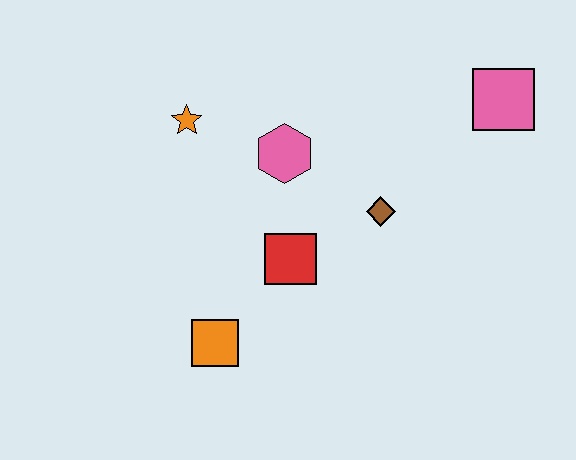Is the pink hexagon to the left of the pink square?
Yes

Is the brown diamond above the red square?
Yes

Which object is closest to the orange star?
The pink hexagon is closest to the orange star.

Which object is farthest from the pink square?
The orange square is farthest from the pink square.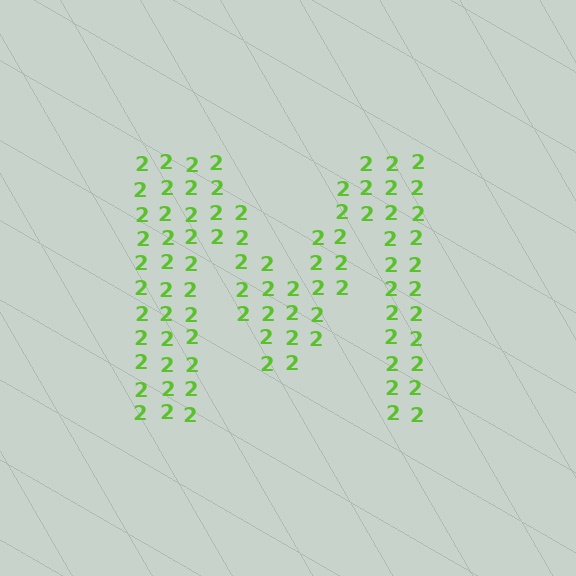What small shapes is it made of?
It is made of small digit 2's.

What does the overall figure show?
The overall figure shows the letter M.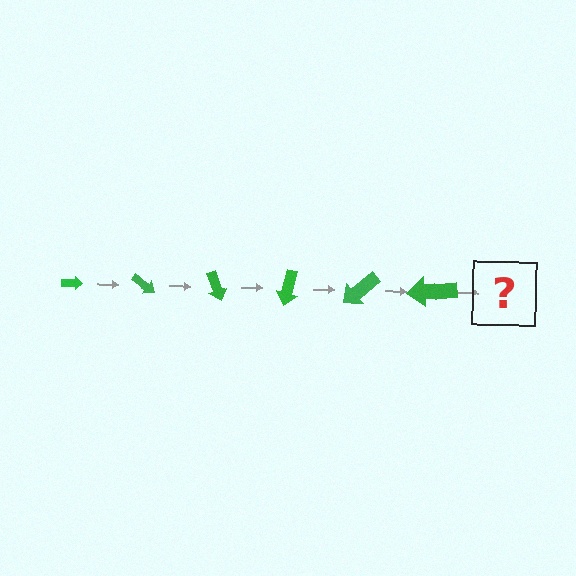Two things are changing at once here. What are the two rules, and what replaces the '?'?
The two rules are that the arrow grows larger each step and it rotates 35 degrees each step. The '?' should be an arrow, larger than the previous one and rotated 210 degrees from the start.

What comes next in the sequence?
The next element should be an arrow, larger than the previous one and rotated 210 degrees from the start.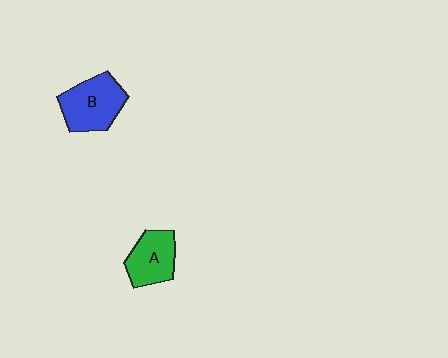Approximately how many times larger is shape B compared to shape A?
Approximately 1.3 times.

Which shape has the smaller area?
Shape A (green).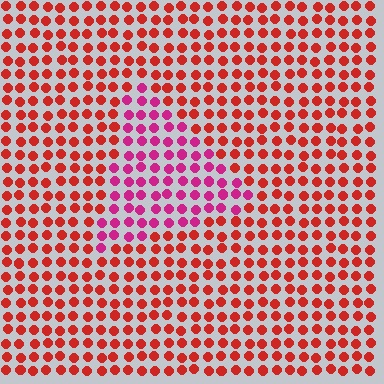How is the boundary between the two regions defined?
The boundary is defined purely by a slight shift in hue (about 38 degrees). Spacing, size, and orientation are identical on both sides.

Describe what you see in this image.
The image is filled with small red elements in a uniform arrangement. A triangle-shaped region is visible where the elements are tinted to a slightly different hue, forming a subtle color boundary.